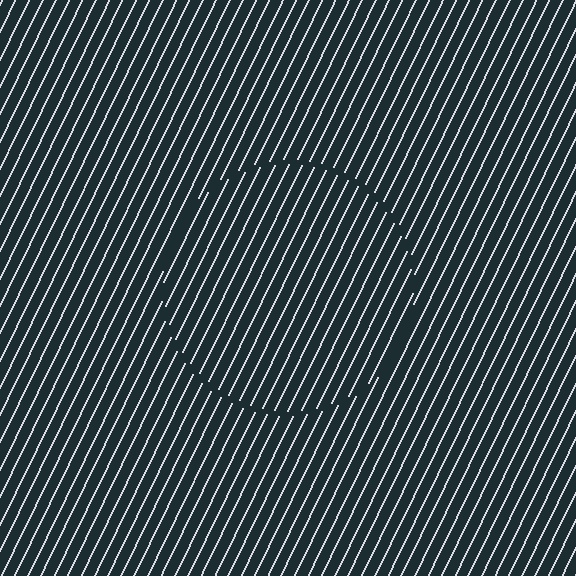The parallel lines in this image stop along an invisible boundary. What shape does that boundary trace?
An illusory circle. The interior of the shape contains the same grating, shifted by half a period — the contour is defined by the phase discontinuity where line-ends from the inner and outer gratings abut.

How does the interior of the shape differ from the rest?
The interior of the shape contains the same grating, shifted by half a period — the contour is defined by the phase discontinuity where line-ends from the inner and outer gratings abut.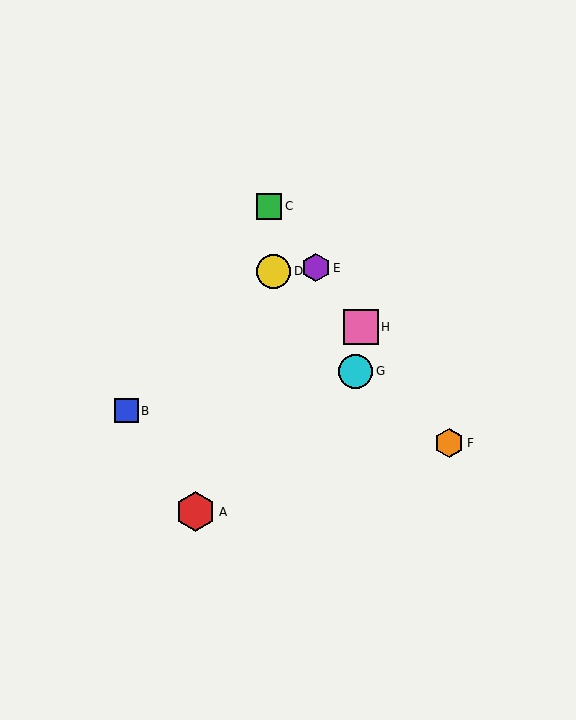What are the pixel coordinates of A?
Object A is at (196, 512).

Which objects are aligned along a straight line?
Objects C, E, F, H are aligned along a straight line.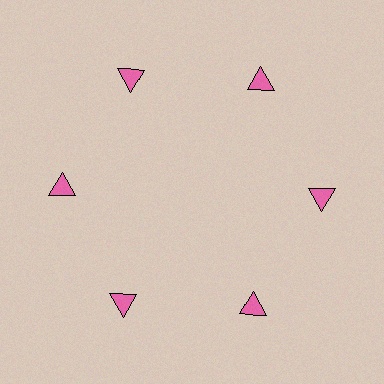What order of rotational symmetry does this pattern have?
This pattern has 6-fold rotational symmetry.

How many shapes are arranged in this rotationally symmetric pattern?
There are 6 shapes, arranged in 6 groups of 1.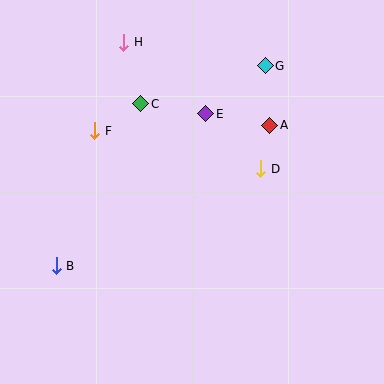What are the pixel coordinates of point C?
Point C is at (141, 104).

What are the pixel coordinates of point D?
Point D is at (261, 169).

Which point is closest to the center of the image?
Point D at (261, 169) is closest to the center.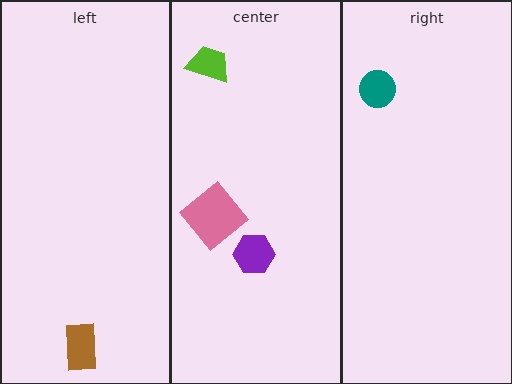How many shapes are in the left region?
1.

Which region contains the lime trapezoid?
The center region.